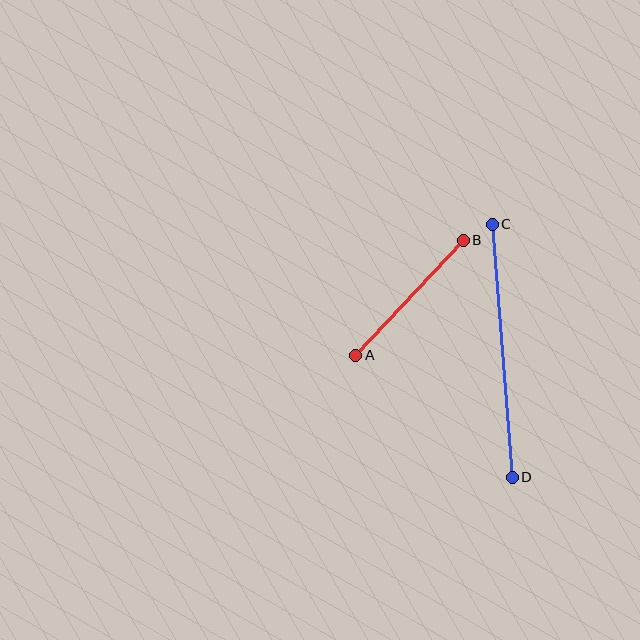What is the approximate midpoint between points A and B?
The midpoint is at approximately (409, 298) pixels.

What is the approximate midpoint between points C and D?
The midpoint is at approximately (502, 351) pixels.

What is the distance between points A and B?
The distance is approximately 157 pixels.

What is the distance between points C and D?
The distance is approximately 254 pixels.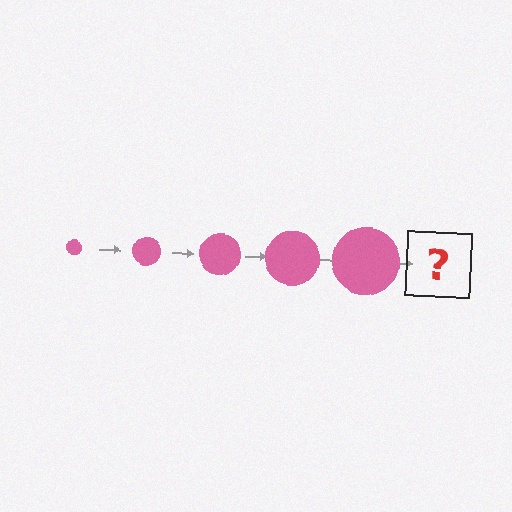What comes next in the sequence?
The next element should be a pink circle, larger than the previous one.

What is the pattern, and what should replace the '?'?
The pattern is that the circle gets progressively larger each step. The '?' should be a pink circle, larger than the previous one.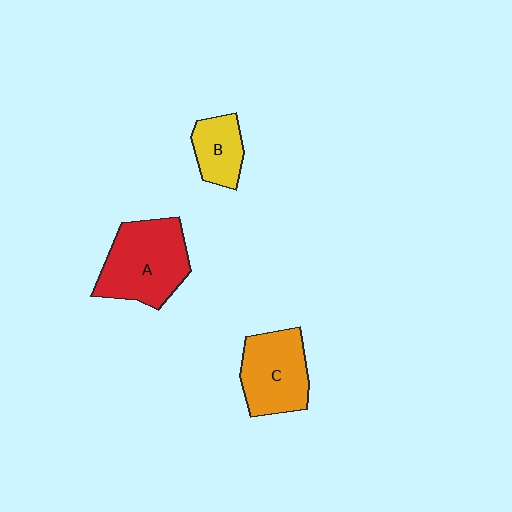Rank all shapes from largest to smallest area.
From largest to smallest: A (red), C (orange), B (yellow).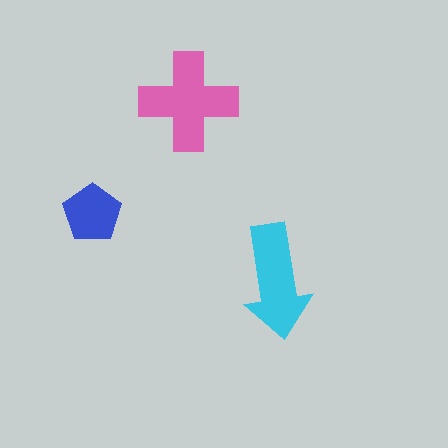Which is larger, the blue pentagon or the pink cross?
The pink cross.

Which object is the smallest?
The blue pentagon.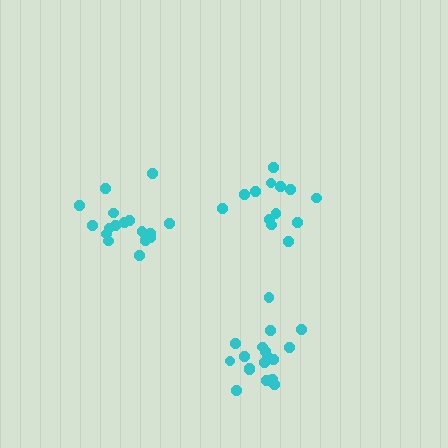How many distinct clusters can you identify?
There are 3 distinct clusters.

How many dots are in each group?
Group 1: 18 dots, Group 2: 13 dots, Group 3: 17 dots (48 total).